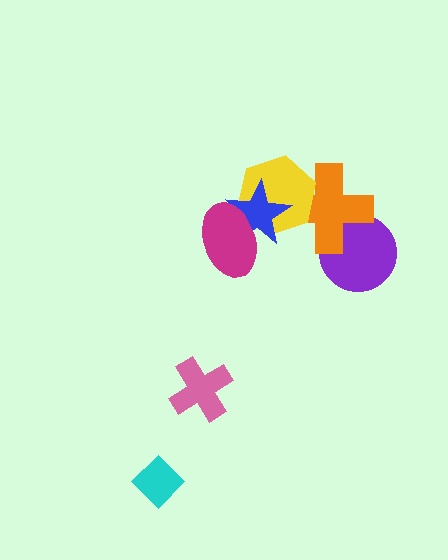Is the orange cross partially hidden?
Yes, it is partially covered by another shape.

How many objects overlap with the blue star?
3 objects overlap with the blue star.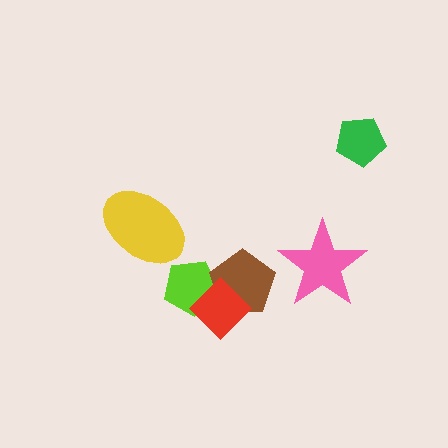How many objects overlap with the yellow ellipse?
0 objects overlap with the yellow ellipse.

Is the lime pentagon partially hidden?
Yes, it is partially covered by another shape.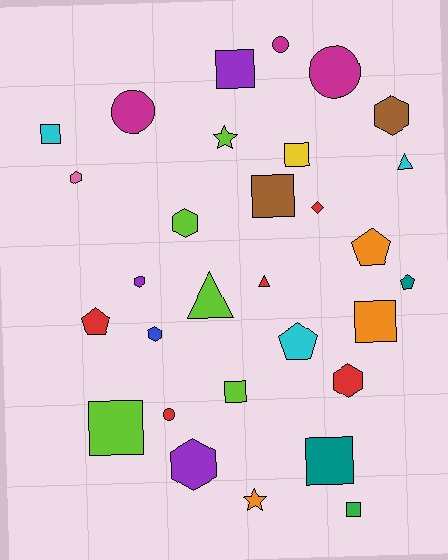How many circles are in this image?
There are 4 circles.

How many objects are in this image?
There are 30 objects.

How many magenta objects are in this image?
There are 3 magenta objects.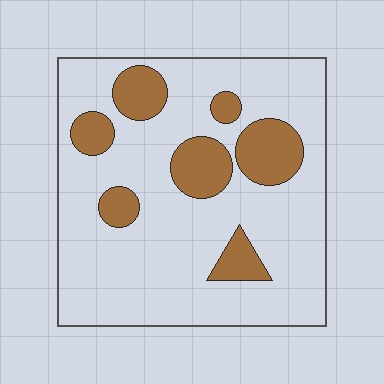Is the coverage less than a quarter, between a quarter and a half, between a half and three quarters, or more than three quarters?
Less than a quarter.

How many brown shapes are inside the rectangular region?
7.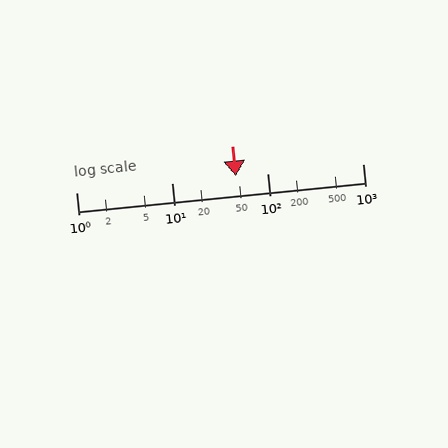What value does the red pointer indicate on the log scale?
The pointer indicates approximately 47.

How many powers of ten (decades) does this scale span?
The scale spans 3 decades, from 1 to 1000.